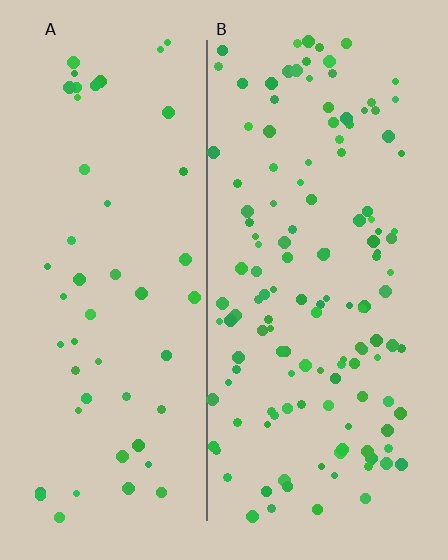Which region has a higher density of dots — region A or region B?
B (the right).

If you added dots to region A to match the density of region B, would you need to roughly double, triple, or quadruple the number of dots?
Approximately triple.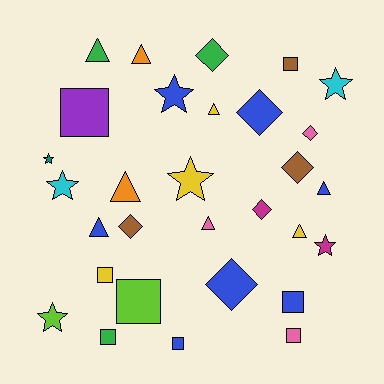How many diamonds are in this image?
There are 7 diamonds.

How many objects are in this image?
There are 30 objects.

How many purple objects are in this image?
There is 1 purple object.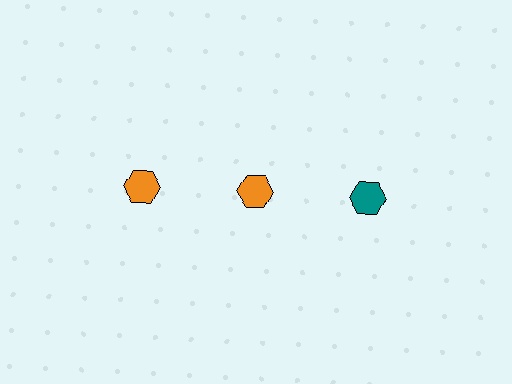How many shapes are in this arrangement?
There are 3 shapes arranged in a grid pattern.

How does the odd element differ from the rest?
It has a different color: teal instead of orange.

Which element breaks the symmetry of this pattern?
The teal hexagon in the top row, center column breaks the symmetry. All other shapes are orange hexagons.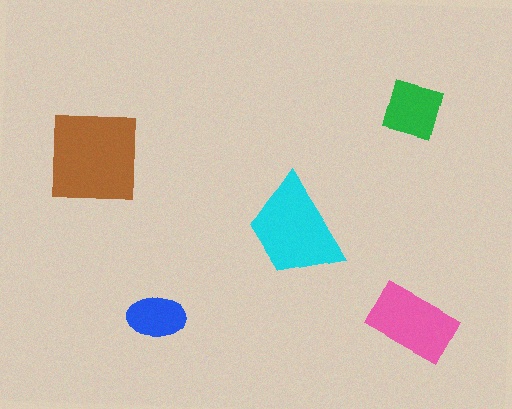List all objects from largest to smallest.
The brown square, the cyan trapezoid, the pink rectangle, the green diamond, the blue ellipse.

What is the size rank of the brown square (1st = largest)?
1st.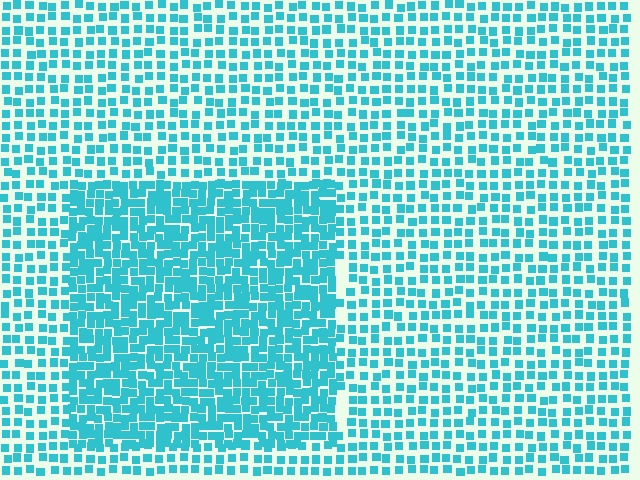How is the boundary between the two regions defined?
The boundary is defined by a change in element density (approximately 1.9x ratio). All elements are the same color, size, and shape.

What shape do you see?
I see a rectangle.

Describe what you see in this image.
The image contains small cyan elements arranged at two different densities. A rectangle-shaped region is visible where the elements are more densely packed than the surrounding area.